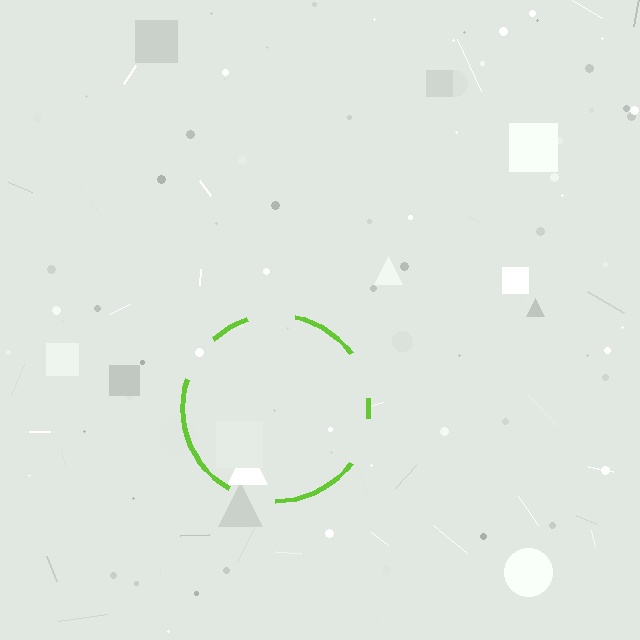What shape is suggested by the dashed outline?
The dashed outline suggests a circle.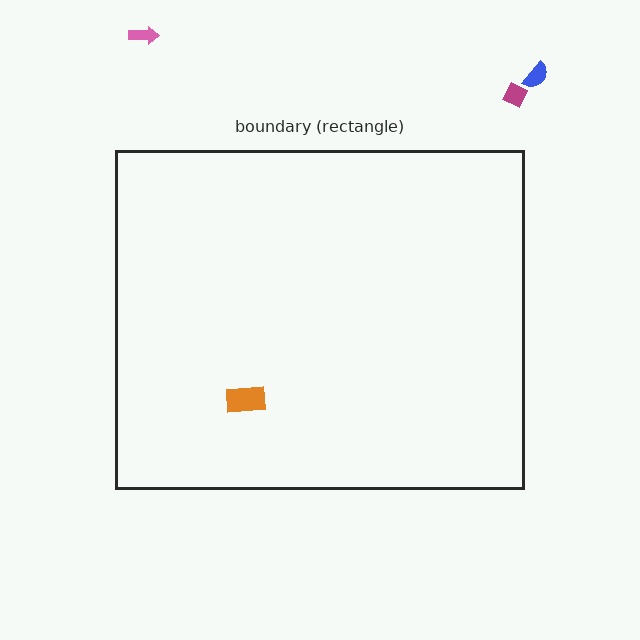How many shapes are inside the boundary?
1 inside, 3 outside.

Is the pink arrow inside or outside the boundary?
Outside.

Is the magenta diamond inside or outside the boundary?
Outside.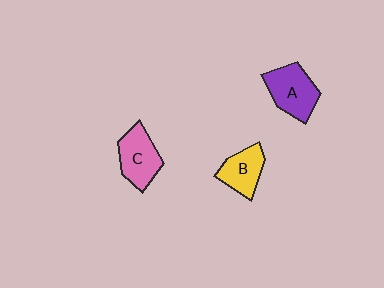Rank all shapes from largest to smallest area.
From largest to smallest: A (purple), C (pink), B (yellow).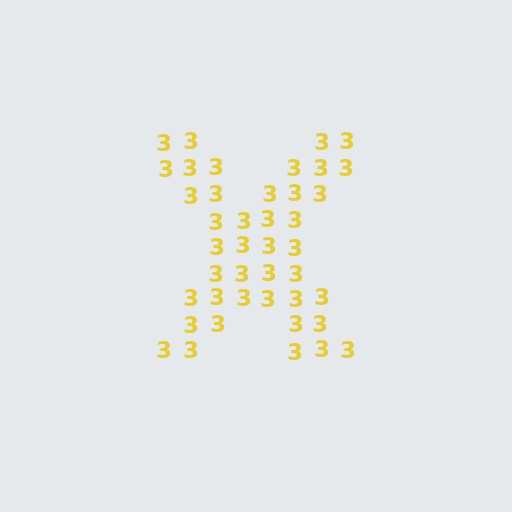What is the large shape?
The large shape is the letter X.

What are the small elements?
The small elements are digit 3's.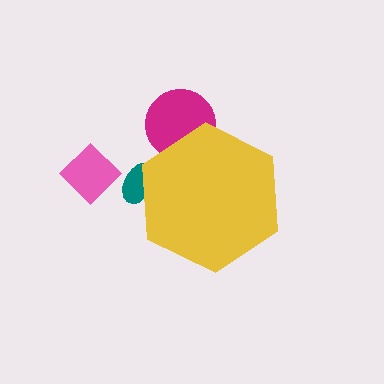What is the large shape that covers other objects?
A yellow hexagon.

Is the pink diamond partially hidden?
No, the pink diamond is fully visible.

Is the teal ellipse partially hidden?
Yes, the teal ellipse is partially hidden behind the yellow hexagon.